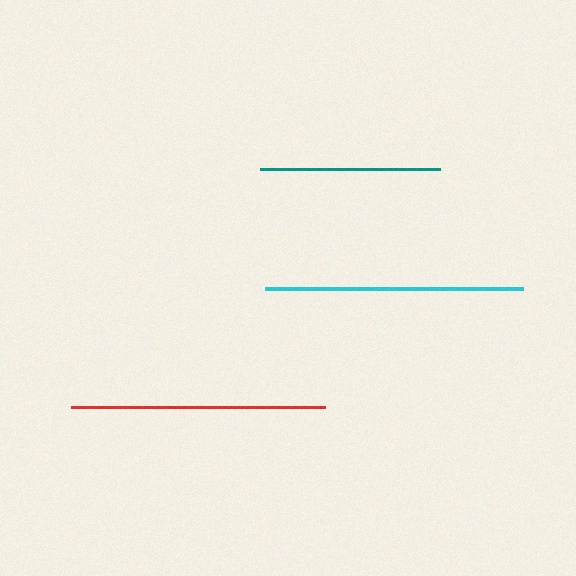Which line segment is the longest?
The cyan line is the longest at approximately 258 pixels.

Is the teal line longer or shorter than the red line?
The red line is longer than the teal line.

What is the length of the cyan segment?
The cyan segment is approximately 258 pixels long.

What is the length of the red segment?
The red segment is approximately 254 pixels long.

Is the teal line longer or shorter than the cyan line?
The cyan line is longer than the teal line.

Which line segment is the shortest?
The teal line is the shortest at approximately 180 pixels.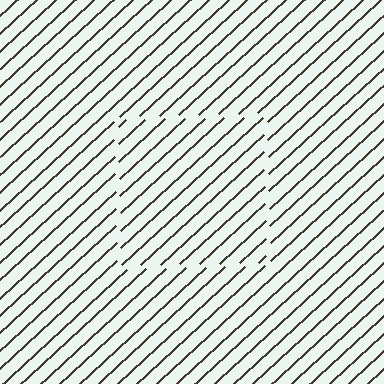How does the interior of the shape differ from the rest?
The interior of the shape contains the same grating, shifted by half a period — the contour is defined by the phase discontinuity where line-ends from the inner and outer gratings abut.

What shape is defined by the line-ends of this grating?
An illusory square. The interior of the shape contains the same grating, shifted by half a period — the contour is defined by the phase discontinuity where line-ends from the inner and outer gratings abut.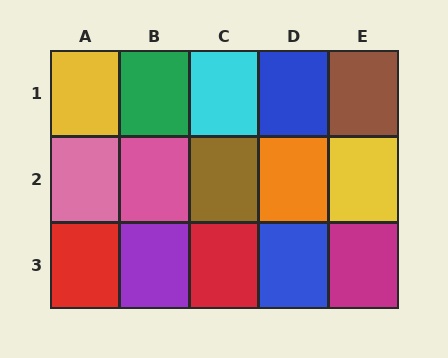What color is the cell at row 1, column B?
Green.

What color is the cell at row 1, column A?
Yellow.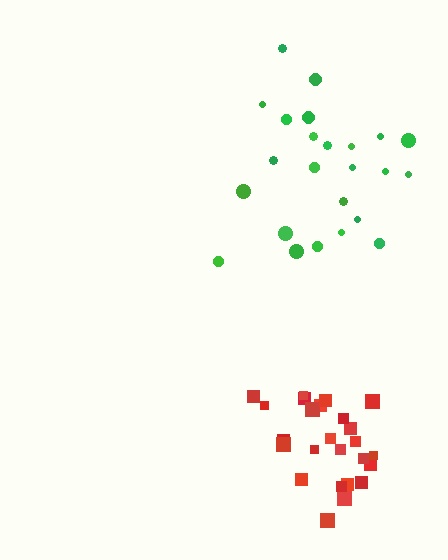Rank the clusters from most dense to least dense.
red, green.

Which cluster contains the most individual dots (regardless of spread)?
Red (25).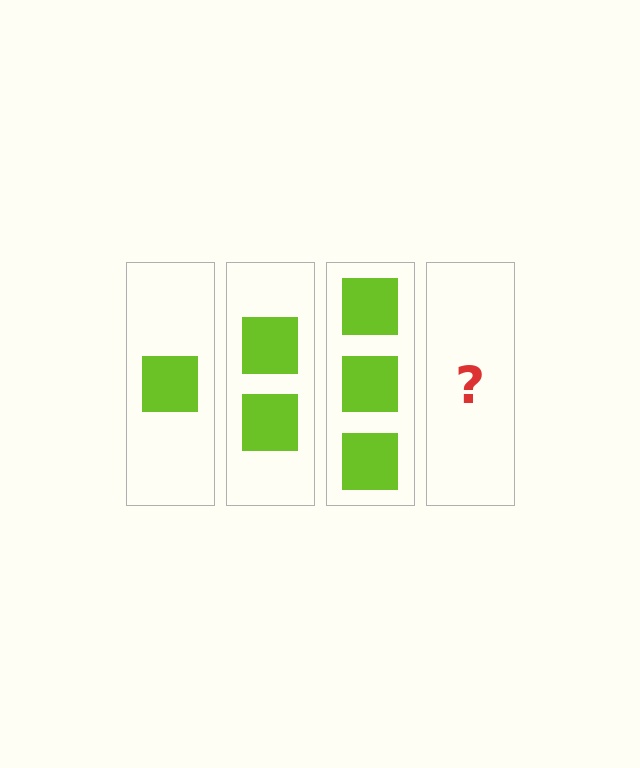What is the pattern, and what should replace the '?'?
The pattern is that each step adds one more square. The '?' should be 4 squares.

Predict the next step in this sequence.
The next step is 4 squares.